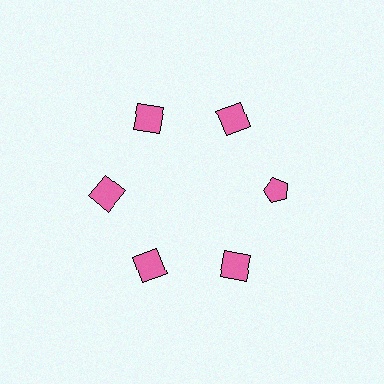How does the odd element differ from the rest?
It has a different shape: pentagon instead of square.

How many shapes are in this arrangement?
There are 6 shapes arranged in a ring pattern.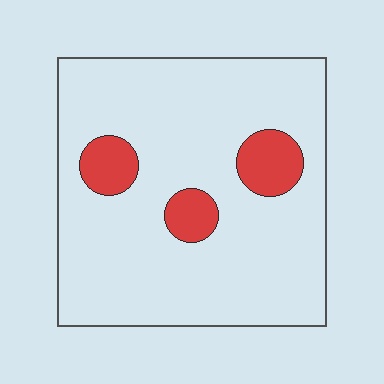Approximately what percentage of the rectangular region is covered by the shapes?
Approximately 10%.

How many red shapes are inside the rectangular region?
3.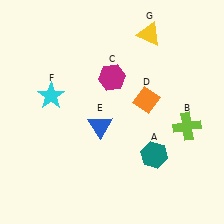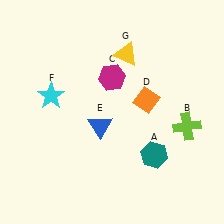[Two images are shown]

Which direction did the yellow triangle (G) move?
The yellow triangle (G) moved left.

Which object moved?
The yellow triangle (G) moved left.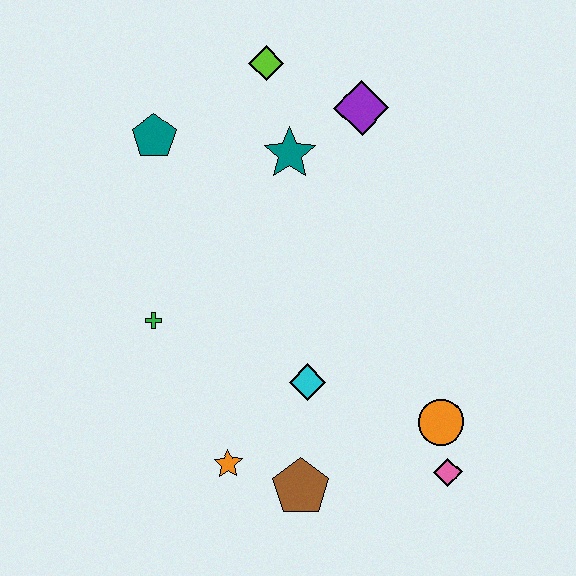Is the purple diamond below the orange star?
No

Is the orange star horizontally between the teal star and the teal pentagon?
Yes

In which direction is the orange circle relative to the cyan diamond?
The orange circle is to the right of the cyan diamond.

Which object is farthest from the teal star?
The pink diamond is farthest from the teal star.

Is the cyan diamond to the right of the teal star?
Yes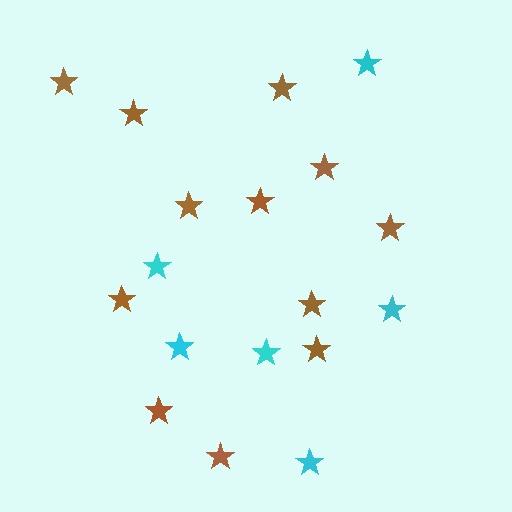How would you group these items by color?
There are 2 groups: one group of brown stars (12) and one group of cyan stars (6).